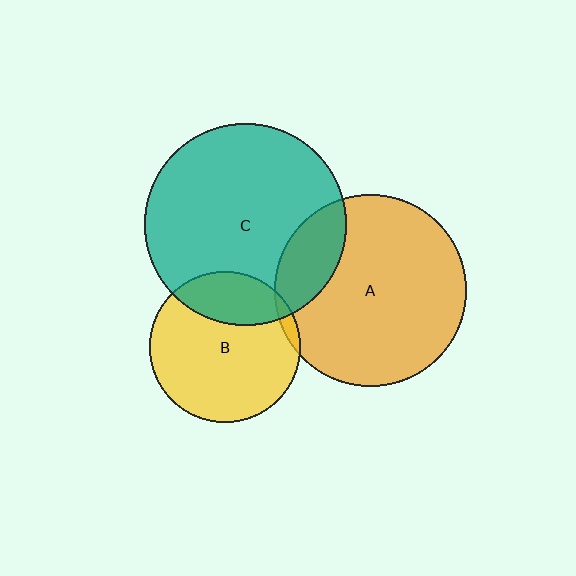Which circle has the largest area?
Circle C (teal).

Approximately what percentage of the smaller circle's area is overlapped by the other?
Approximately 25%.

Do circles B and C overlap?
Yes.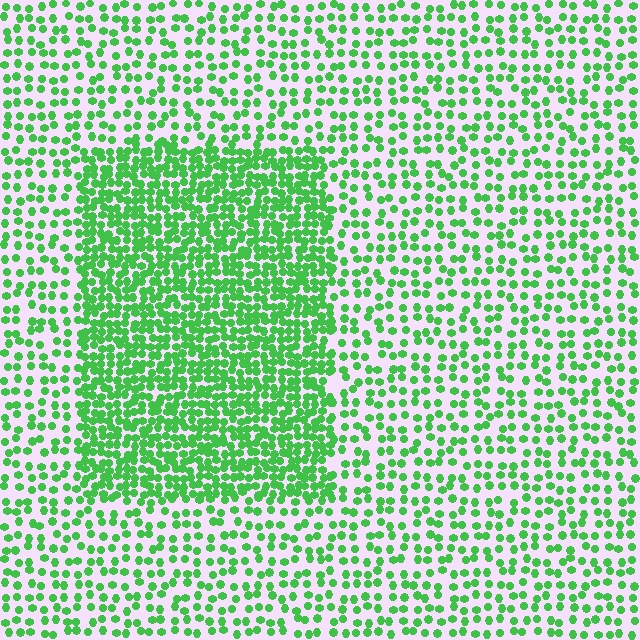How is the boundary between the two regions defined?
The boundary is defined by a change in element density (approximately 2.2x ratio). All elements are the same color, size, and shape.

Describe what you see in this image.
The image contains small green elements arranged at two different densities. A rectangle-shaped region is visible where the elements are more densely packed than the surrounding area.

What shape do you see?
I see a rectangle.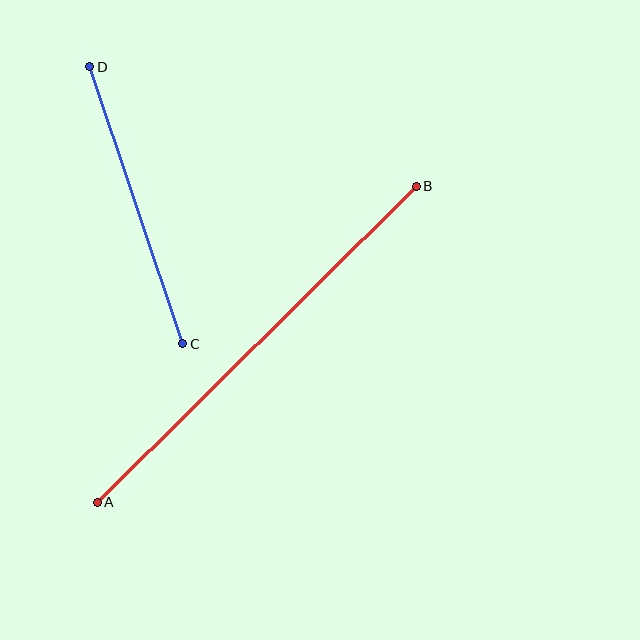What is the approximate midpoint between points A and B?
The midpoint is at approximately (257, 344) pixels.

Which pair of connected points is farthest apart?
Points A and B are farthest apart.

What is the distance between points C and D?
The distance is approximately 292 pixels.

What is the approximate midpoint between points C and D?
The midpoint is at approximately (136, 205) pixels.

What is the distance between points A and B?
The distance is approximately 449 pixels.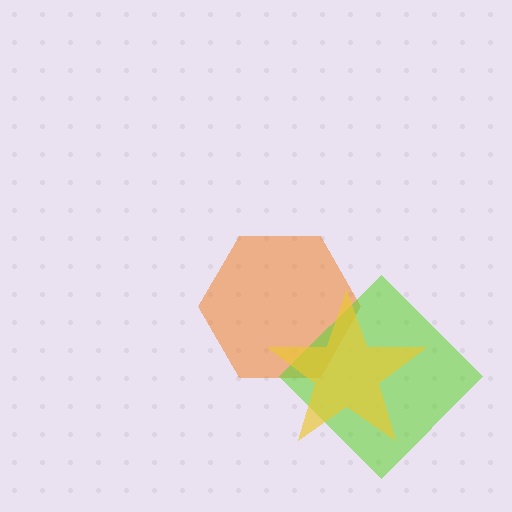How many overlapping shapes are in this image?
There are 3 overlapping shapes in the image.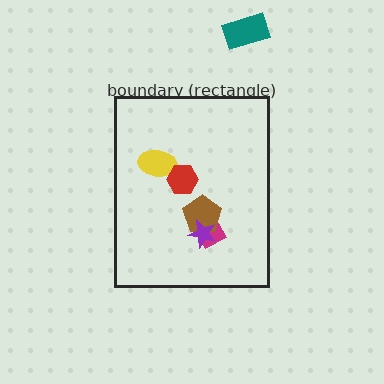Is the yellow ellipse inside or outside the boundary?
Inside.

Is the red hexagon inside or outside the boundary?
Inside.